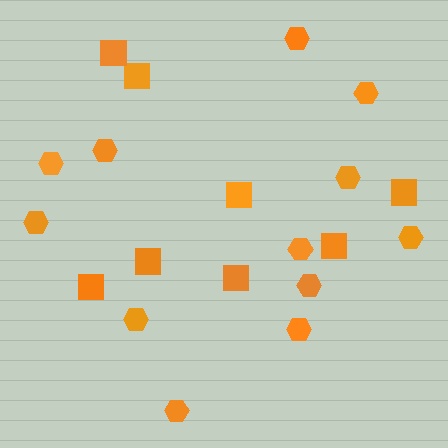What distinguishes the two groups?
There are 2 groups: one group of hexagons (12) and one group of squares (8).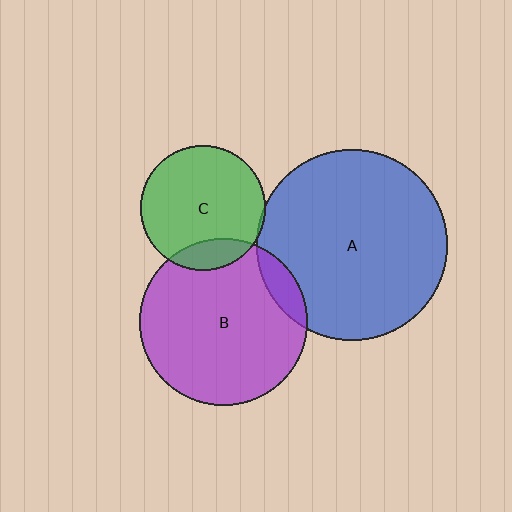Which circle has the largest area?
Circle A (blue).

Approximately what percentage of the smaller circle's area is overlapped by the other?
Approximately 15%.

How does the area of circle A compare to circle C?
Approximately 2.3 times.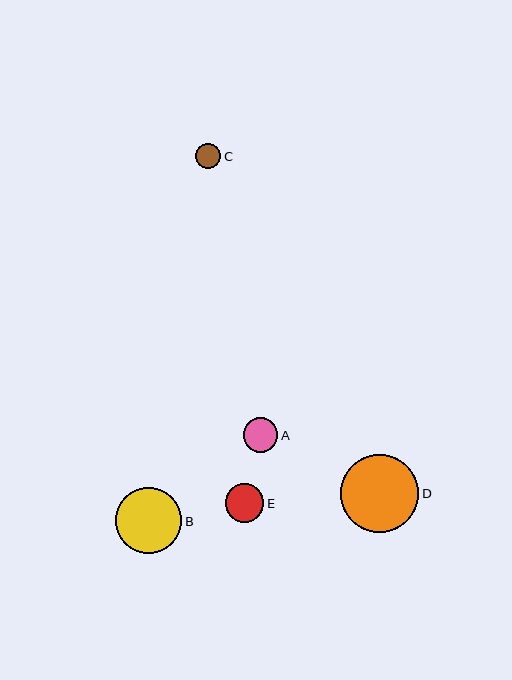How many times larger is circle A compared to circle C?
Circle A is approximately 1.4 times the size of circle C.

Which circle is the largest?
Circle D is the largest with a size of approximately 78 pixels.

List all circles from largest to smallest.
From largest to smallest: D, B, E, A, C.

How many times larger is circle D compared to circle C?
Circle D is approximately 3.1 times the size of circle C.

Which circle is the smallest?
Circle C is the smallest with a size of approximately 25 pixels.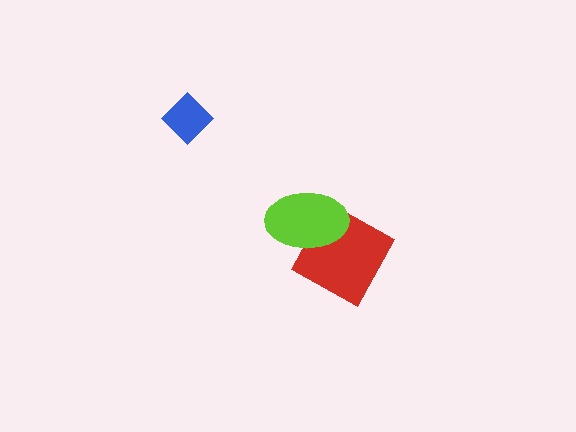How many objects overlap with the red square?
1 object overlaps with the red square.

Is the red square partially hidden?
Yes, it is partially covered by another shape.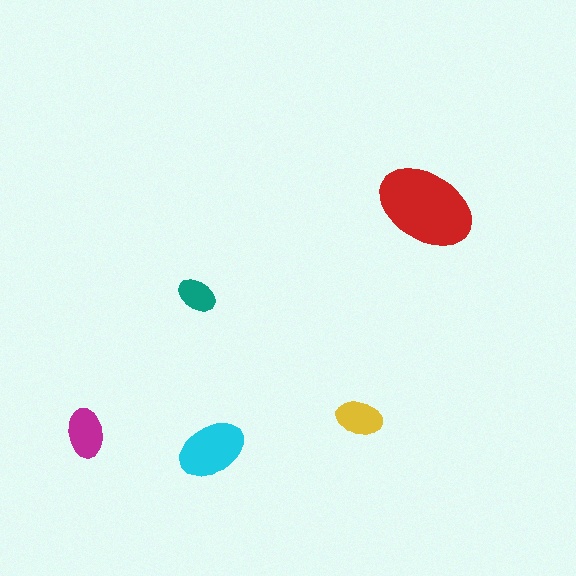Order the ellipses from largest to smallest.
the red one, the cyan one, the magenta one, the yellow one, the teal one.